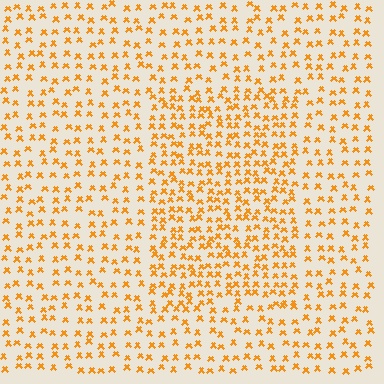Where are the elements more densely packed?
The elements are more densely packed inside the rectangle boundary.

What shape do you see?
I see a rectangle.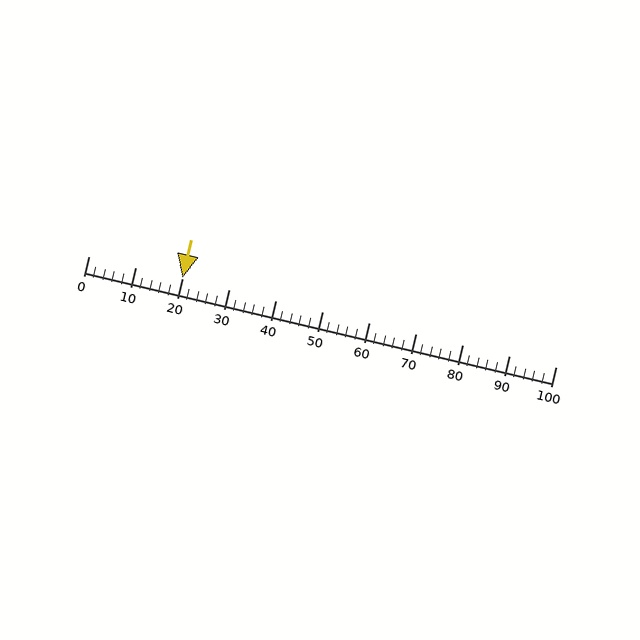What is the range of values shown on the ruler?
The ruler shows values from 0 to 100.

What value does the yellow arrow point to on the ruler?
The yellow arrow points to approximately 20.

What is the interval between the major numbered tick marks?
The major tick marks are spaced 10 units apart.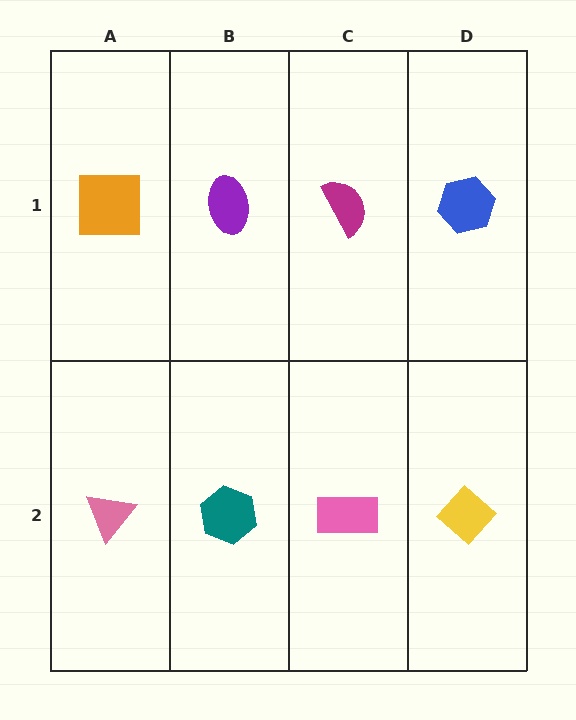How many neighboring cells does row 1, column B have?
3.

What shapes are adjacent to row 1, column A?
A pink triangle (row 2, column A), a purple ellipse (row 1, column B).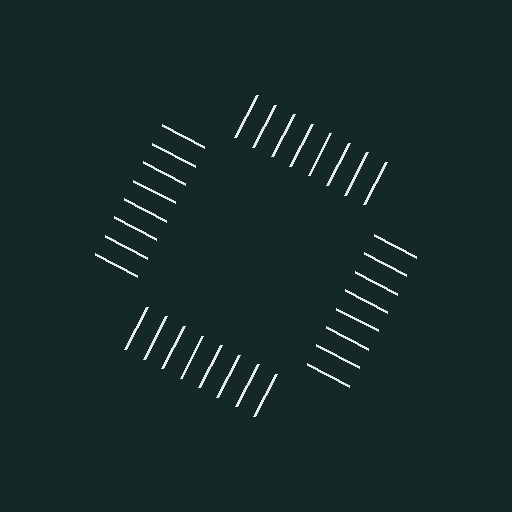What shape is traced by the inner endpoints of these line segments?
An illusory square — the line segments terminate on its edges but no continuous stroke is drawn.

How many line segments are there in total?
32 — 8 along each of the 4 edges.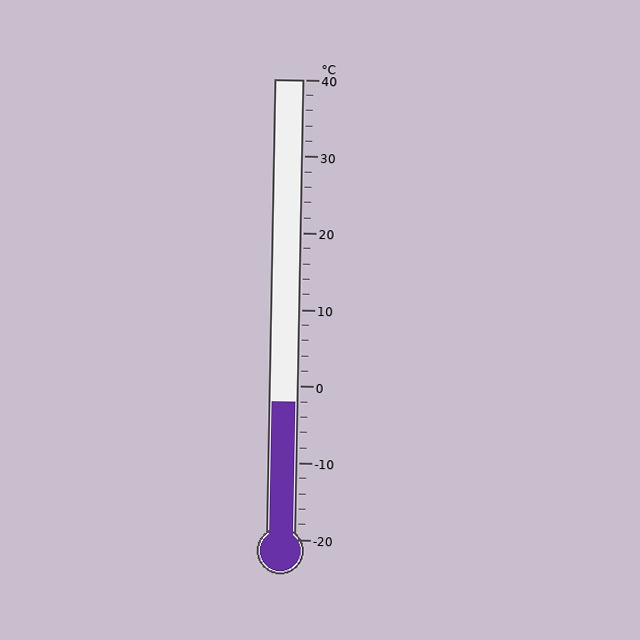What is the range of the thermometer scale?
The thermometer scale ranges from -20°C to 40°C.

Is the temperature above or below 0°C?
The temperature is below 0°C.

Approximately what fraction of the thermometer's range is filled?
The thermometer is filled to approximately 30% of its range.